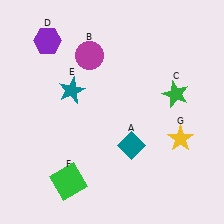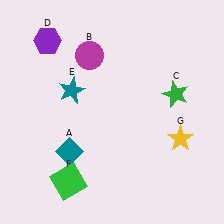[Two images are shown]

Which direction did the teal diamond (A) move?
The teal diamond (A) moved left.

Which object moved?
The teal diamond (A) moved left.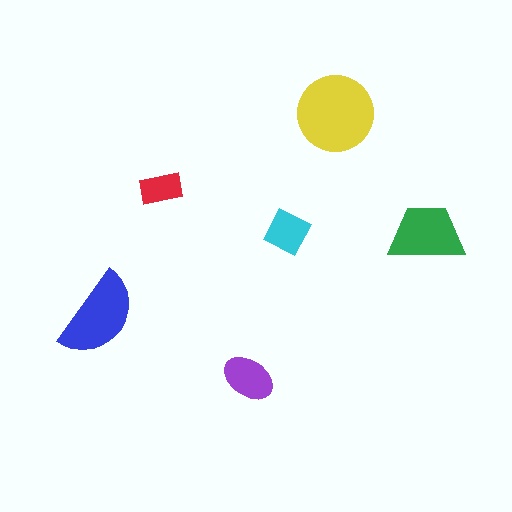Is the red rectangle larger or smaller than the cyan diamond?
Smaller.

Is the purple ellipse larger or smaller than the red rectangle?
Larger.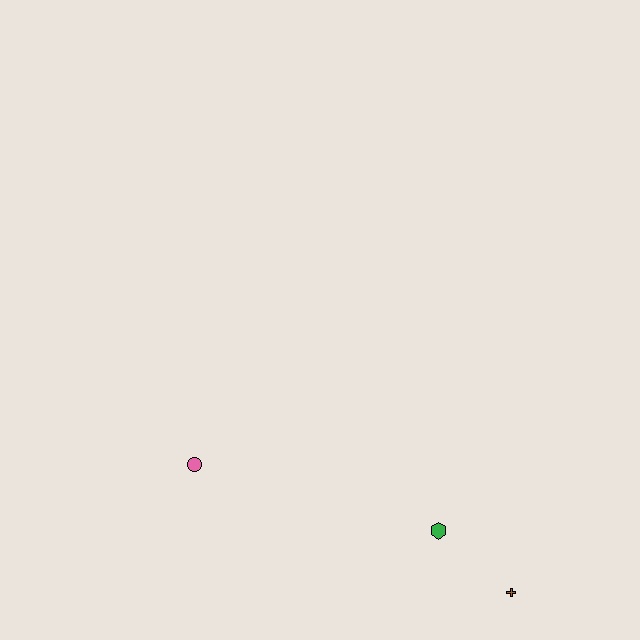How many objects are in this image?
There are 3 objects.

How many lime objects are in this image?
There are no lime objects.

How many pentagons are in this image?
There are no pentagons.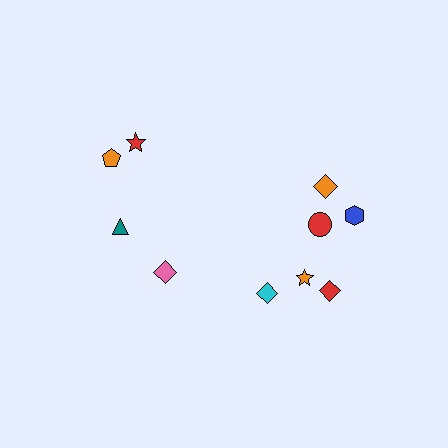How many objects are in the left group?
There are 4 objects.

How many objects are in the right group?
There are 6 objects.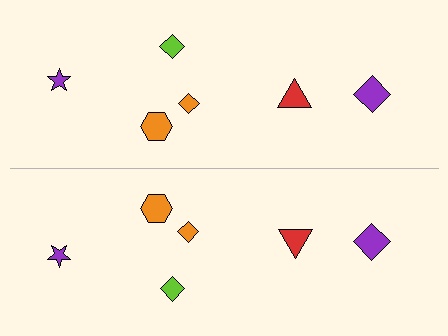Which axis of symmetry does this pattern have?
The pattern has a horizontal axis of symmetry running through the center of the image.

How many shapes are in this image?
There are 12 shapes in this image.